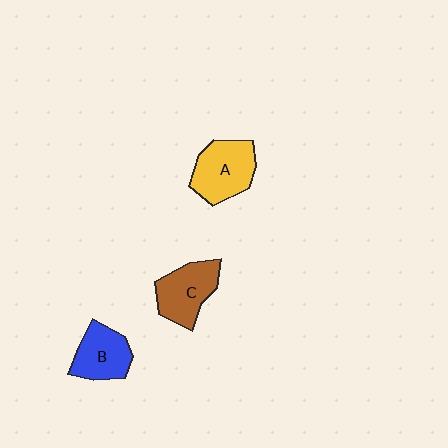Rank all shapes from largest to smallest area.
From largest to smallest: A (yellow), C (brown), B (blue).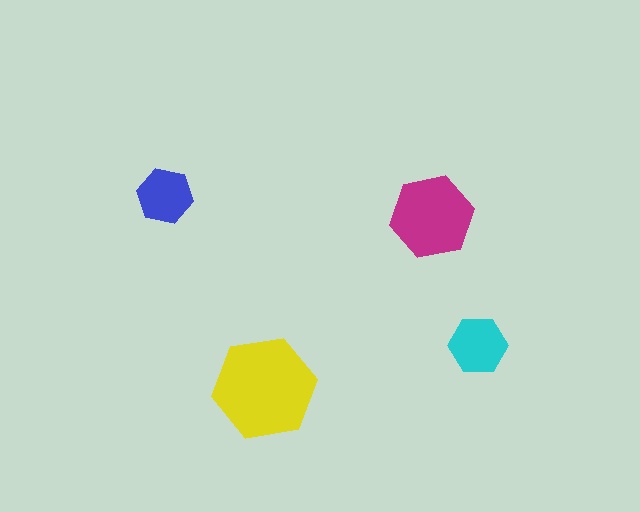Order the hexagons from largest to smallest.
the yellow one, the magenta one, the cyan one, the blue one.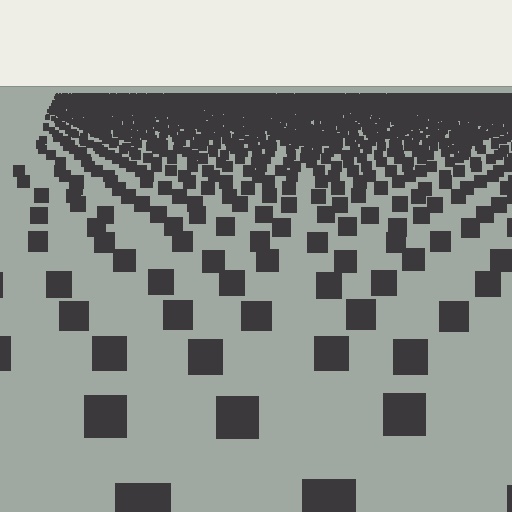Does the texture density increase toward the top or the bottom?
Density increases toward the top.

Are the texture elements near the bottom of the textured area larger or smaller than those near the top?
Larger. Near the bottom, elements are closer to the viewer and appear at a bigger on-screen size.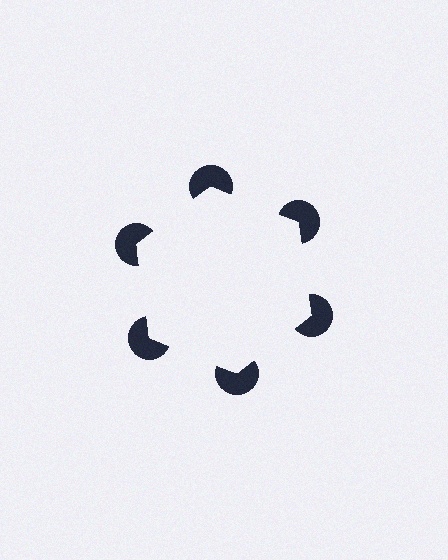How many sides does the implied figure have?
6 sides.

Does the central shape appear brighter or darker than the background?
It typically appears slightly brighter than the background, even though no actual brightness change is drawn.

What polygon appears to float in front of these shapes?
An illusory hexagon — its edges are inferred from the aligned wedge cuts in the pac-man discs, not physically drawn.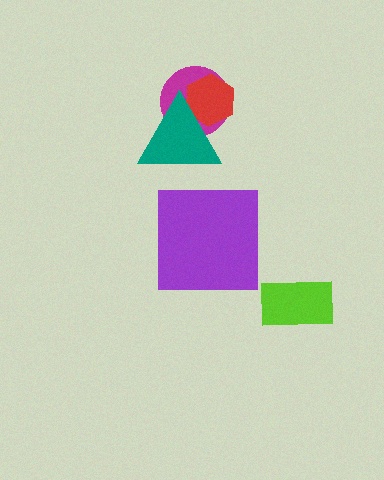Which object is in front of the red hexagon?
The teal triangle is in front of the red hexagon.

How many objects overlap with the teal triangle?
2 objects overlap with the teal triangle.